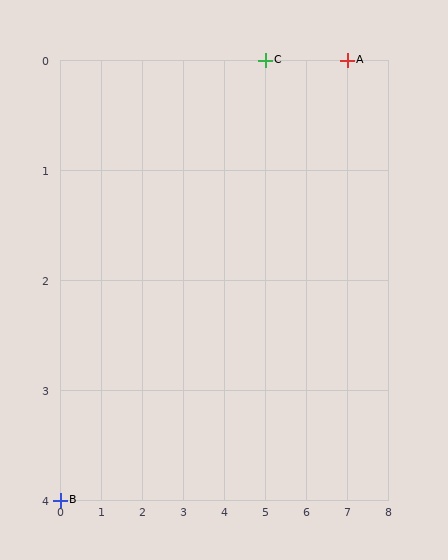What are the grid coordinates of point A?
Point A is at grid coordinates (7, 0).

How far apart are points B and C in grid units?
Points B and C are 5 columns and 4 rows apart (about 6.4 grid units diagonally).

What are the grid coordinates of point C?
Point C is at grid coordinates (5, 0).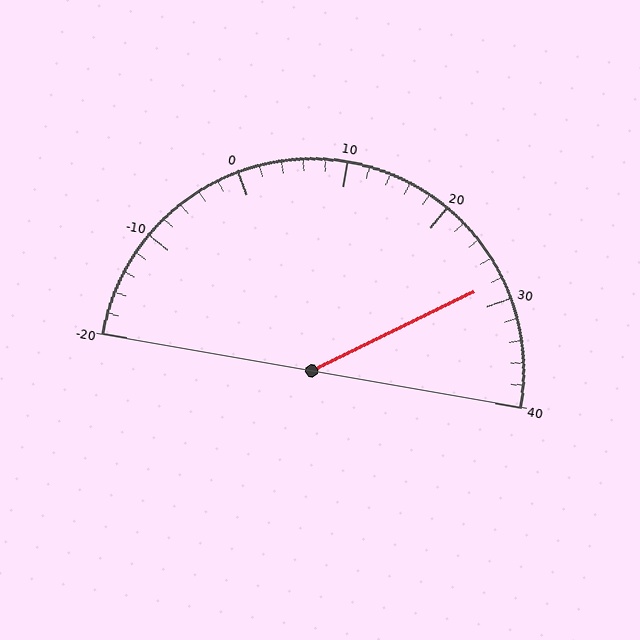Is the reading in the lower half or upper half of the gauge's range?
The reading is in the upper half of the range (-20 to 40).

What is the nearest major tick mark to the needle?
The nearest major tick mark is 30.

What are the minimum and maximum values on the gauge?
The gauge ranges from -20 to 40.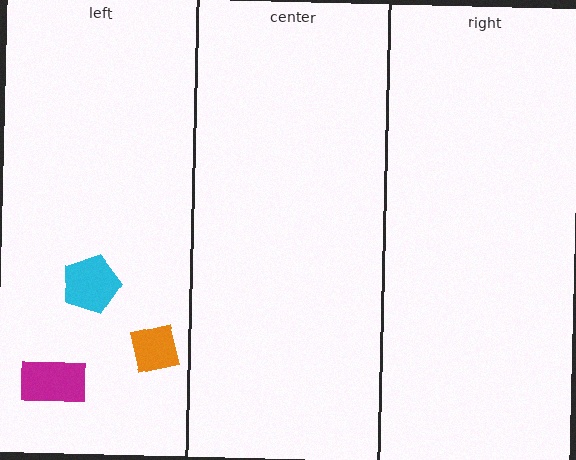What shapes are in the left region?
The orange square, the magenta rectangle, the cyan pentagon.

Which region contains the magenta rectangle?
The left region.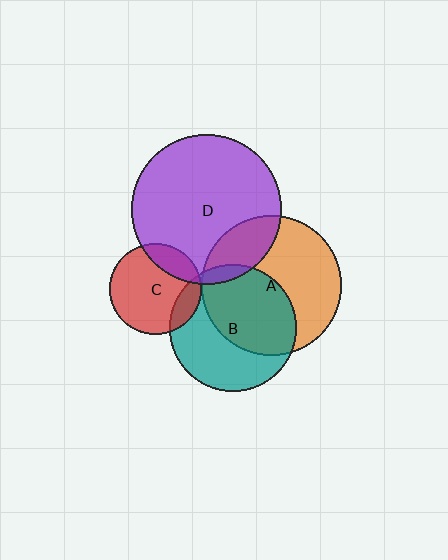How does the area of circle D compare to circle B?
Approximately 1.4 times.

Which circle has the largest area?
Circle D (purple).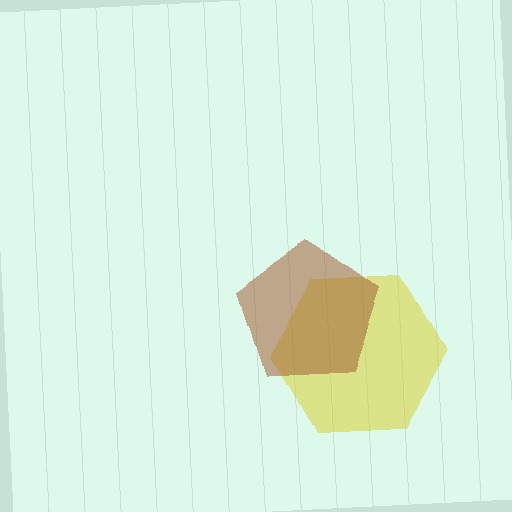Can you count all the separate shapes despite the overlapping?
Yes, there are 2 separate shapes.